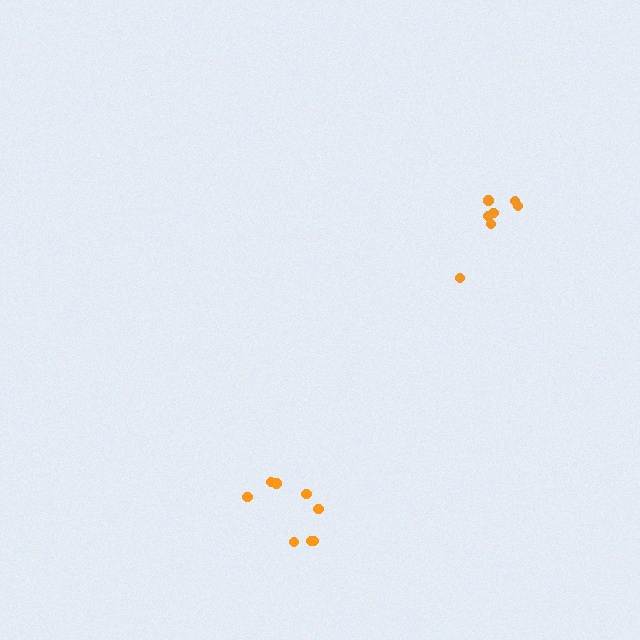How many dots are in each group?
Group 1: 9 dots, Group 2: 7 dots (16 total).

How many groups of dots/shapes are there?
There are 2 groups.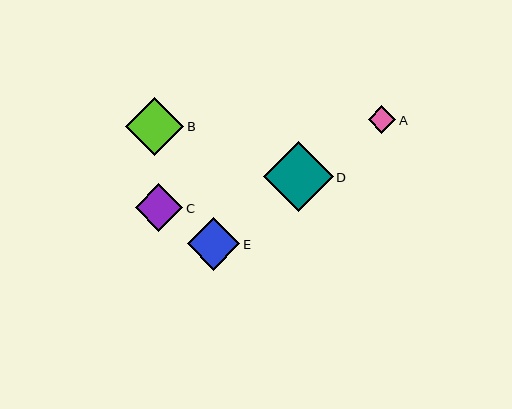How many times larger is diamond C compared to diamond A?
Diamond C is approximately 1.7 times the size of diamond A.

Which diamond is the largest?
Diamond D is the largest with a size of approximately 70 pixels.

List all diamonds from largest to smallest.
From largest to smallest: D, B, E, C, A.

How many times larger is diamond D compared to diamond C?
Diamond D is approximately 1.5 times the size of diamond C.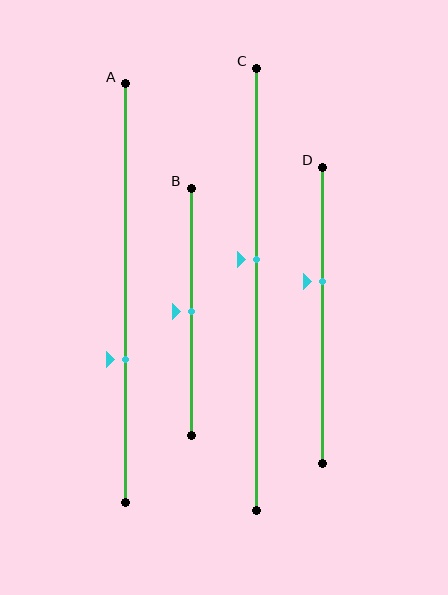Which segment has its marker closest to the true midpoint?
Segment B has its marker closest to the true midpoint.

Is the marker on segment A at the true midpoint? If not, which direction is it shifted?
No, the marker on segment A is shifted downward by about 16% of the segment length.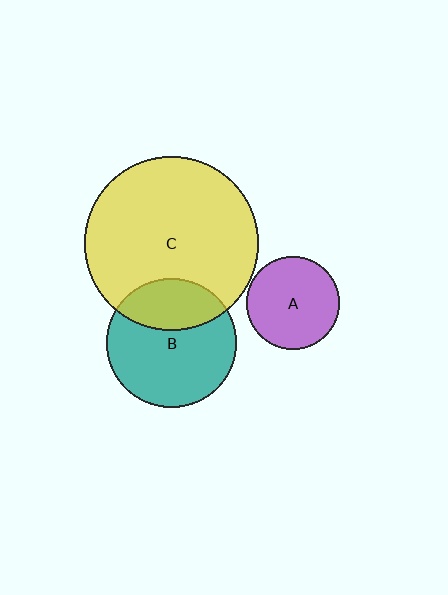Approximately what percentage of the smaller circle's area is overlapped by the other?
Approximately 30%.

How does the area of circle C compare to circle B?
Approximately 1.8 times.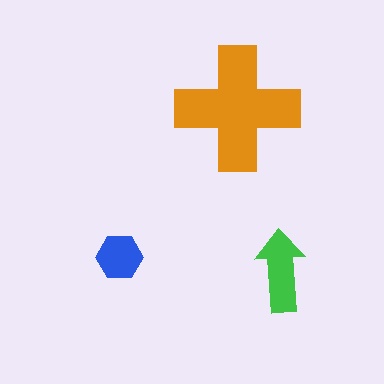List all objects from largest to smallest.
The orange cross, the green arrow, the blue hexagon.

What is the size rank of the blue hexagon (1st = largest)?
3rd.